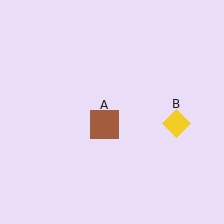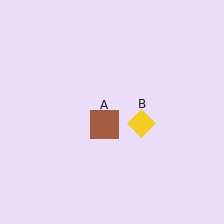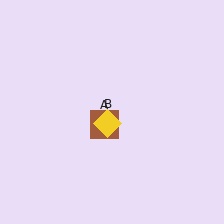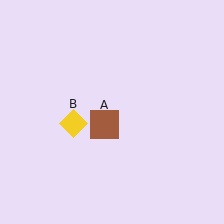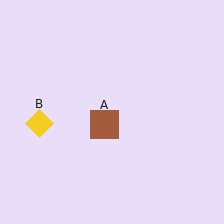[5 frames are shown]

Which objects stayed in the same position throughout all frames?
Brown square (object A) remained stationary.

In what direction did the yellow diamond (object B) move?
The yellow diamond (object B) moved left.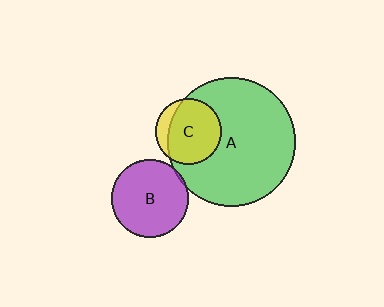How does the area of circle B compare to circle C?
Approximately 1.4 times.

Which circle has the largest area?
Circle A (green).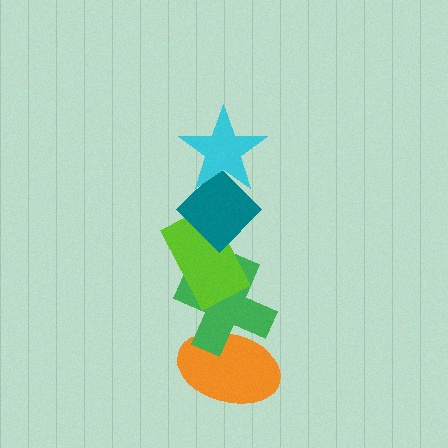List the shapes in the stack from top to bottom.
From top to bottom: the cyan star, the teal diamond, the lime rectangle, the green cross, the orange ellipse.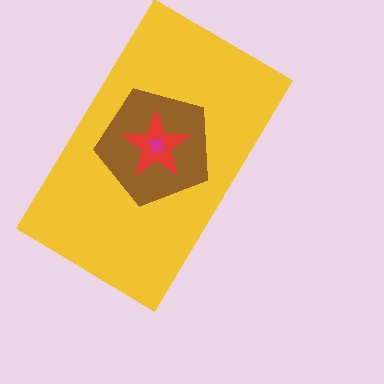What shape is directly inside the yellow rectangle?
The brown pentagon.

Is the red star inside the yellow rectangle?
Yes.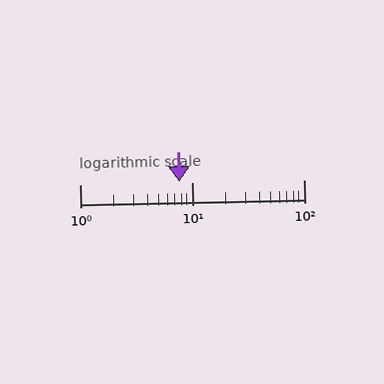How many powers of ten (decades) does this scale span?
The scale spans 2 decades, from 1 to 100.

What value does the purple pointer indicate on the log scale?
The pointer indicates approximately 7.8.